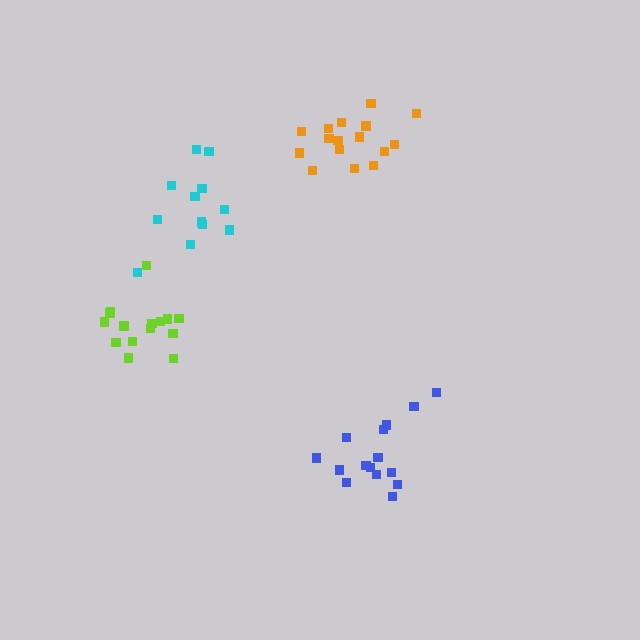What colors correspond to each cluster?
The clusters are colored: lime, blue, orange, cyan.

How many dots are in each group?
Group 1: 15 dots, Group 2: 16 dots, Group 3: 16 dots, Group 4: 12 dots (59 total).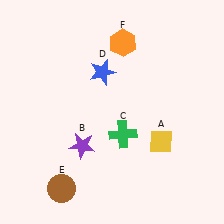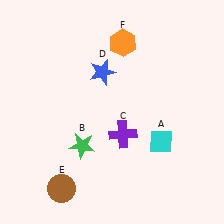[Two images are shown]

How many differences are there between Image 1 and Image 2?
There are 3 differences between the two images.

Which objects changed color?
A changed from yellow to cyan. B changed from purple to green. C changed from green to purple.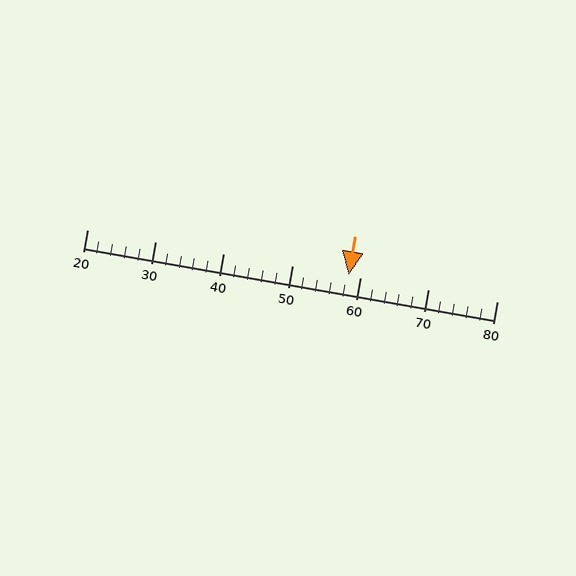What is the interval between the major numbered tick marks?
The major tick marks are spaced 10 units apart.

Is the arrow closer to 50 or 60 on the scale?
The arrow is closer to 60.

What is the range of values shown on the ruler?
The ruler shows values from 20 to 80.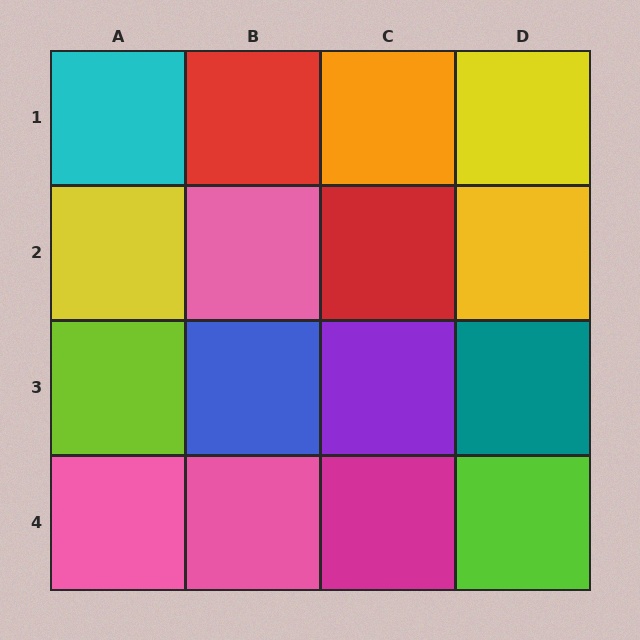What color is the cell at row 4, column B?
Pink.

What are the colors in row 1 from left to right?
Cyan, red, orange, yellow.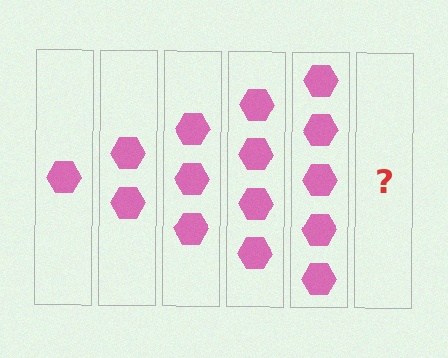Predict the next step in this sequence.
The next step is 6 hexagons.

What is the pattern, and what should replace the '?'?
The pattern is that each step adds one more hexagon. The '?' should be 6 hexagons.